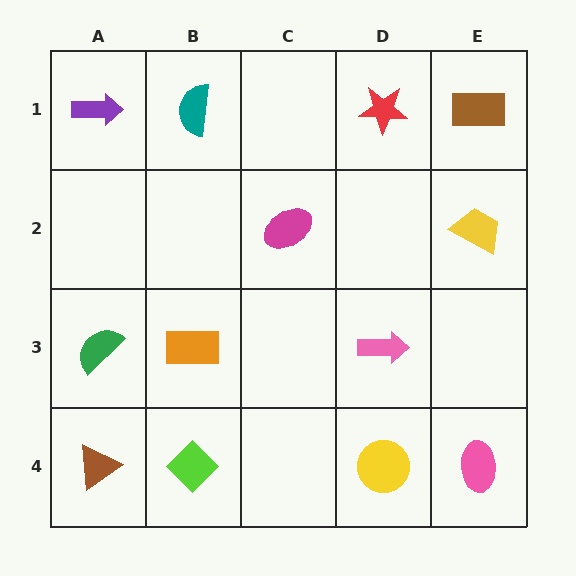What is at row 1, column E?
A brown rectangle.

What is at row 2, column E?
A yellow trapezoid.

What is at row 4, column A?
A brown triangle.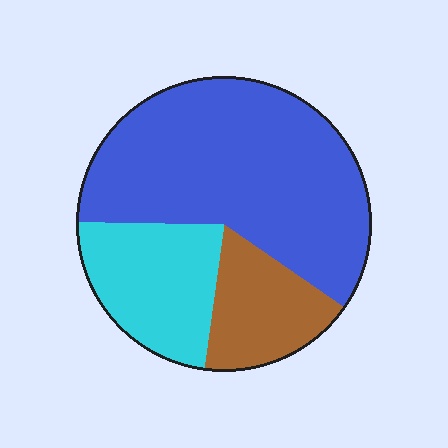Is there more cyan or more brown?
Cyan.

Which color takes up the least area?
Brown, at roughly 15%.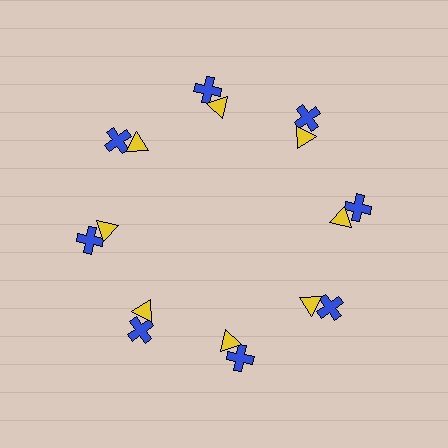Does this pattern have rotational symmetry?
Yes, this pattern has 8-fold rotational symmetry. It looks the same after rotating 45 degrees around the center.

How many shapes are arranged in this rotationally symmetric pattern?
There are 16 shapes, arranged in 8 groups of 2.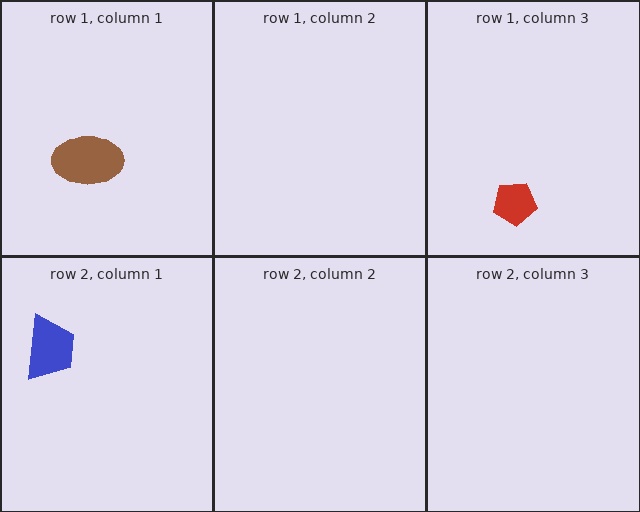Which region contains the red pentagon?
The row 1, column 3 region.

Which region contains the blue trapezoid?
The row 2, column 1 region.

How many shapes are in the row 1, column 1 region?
1.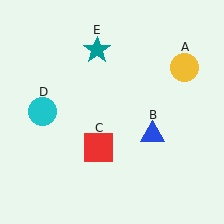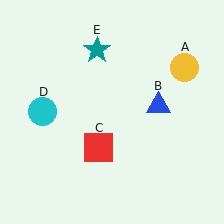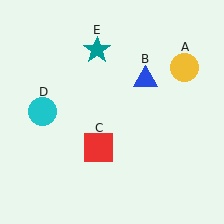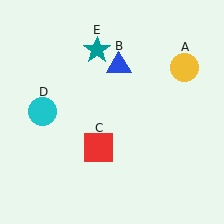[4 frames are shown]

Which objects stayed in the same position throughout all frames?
Yellow circle (object A) and red square (object C) and cyan circle (object D) and teal star (object E) remained stationary.